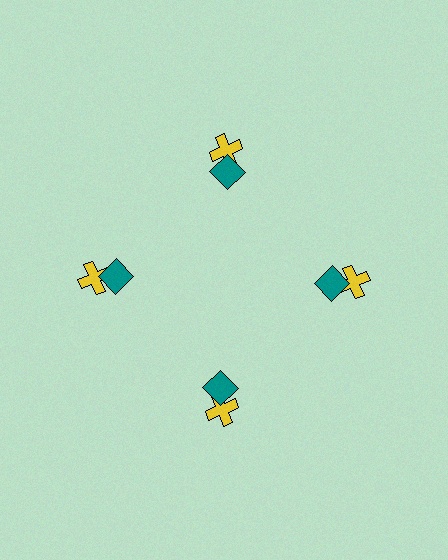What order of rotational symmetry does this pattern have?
This pattern has 4-fold rotational symmetry.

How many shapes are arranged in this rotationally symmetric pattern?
There are 8 shapes, arranged in 4 groups of 2.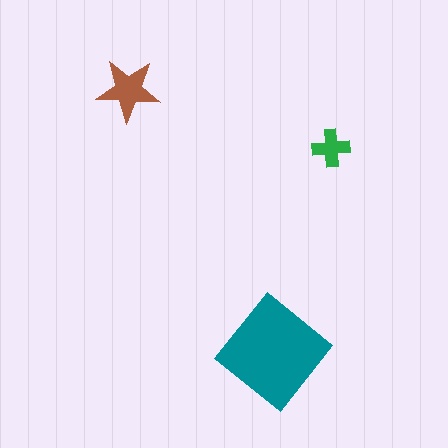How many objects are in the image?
There are 3 objects in the image.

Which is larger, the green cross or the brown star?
The brown star.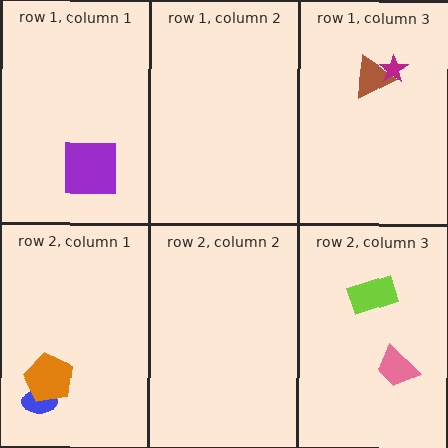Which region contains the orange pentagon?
The row 2, column 1 region.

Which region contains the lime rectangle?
The row 2, column 3 region.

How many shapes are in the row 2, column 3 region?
2.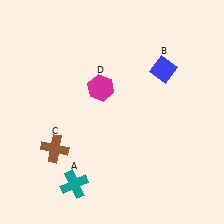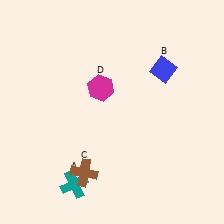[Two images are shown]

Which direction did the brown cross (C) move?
The brown cross (C) moved right.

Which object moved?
The brown cross (C) moved right.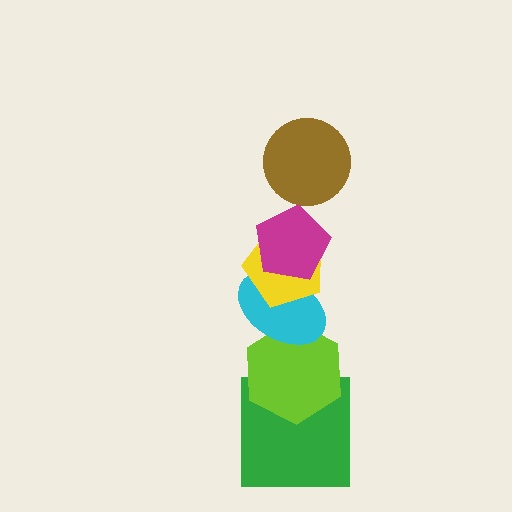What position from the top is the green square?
The green square is 6th from the top.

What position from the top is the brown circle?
The brown circle is 1st from the top.